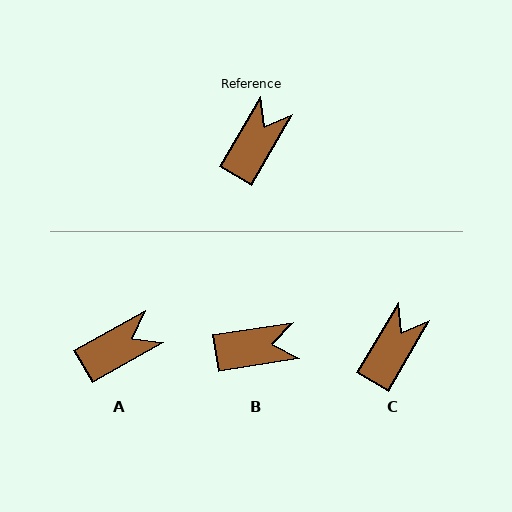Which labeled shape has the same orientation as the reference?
C.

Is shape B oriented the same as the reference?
No, it is off by about 51 degrees.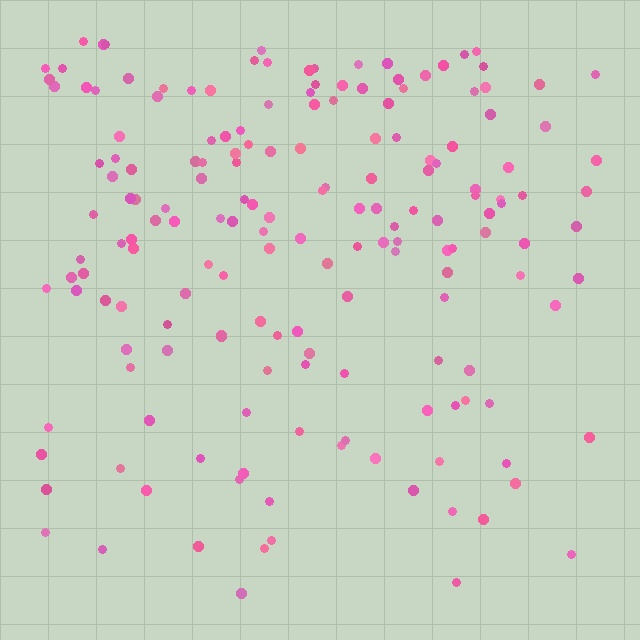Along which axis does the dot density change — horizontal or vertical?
Vertical.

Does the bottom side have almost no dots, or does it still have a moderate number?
Still a moderate number, just noticeably fewer than the top.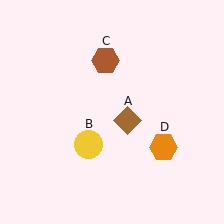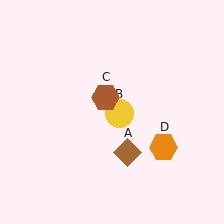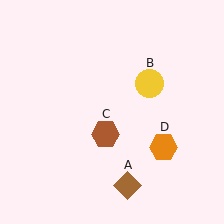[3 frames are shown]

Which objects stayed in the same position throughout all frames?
Orange hexagon (object D) remained stationary.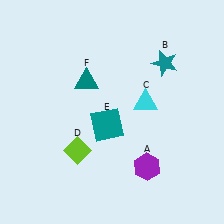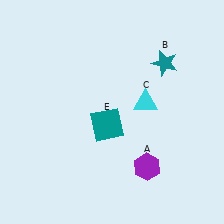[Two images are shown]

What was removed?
The lime diamond (D), the teal triangle (F) were removed in Image 2.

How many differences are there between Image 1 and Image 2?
There are 2 differences between the two images.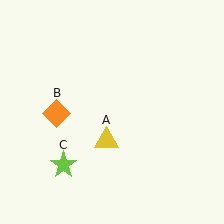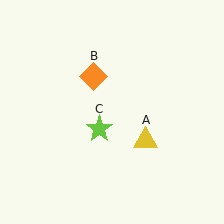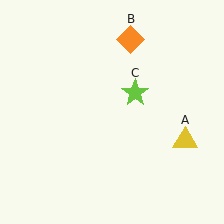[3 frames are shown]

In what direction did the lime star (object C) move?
The lime star (object C) moved up and to the right.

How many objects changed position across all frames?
3 objects changed position: yellow triangle (object A), orange diamond (object B), lime star (object C).